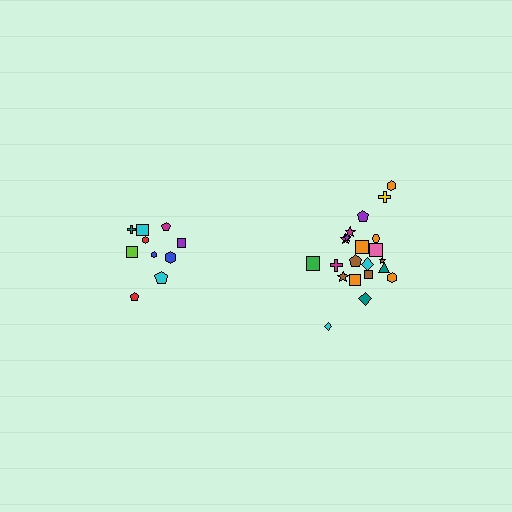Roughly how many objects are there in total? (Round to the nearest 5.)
Roughly 30 objects in total.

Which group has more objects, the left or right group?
The right group.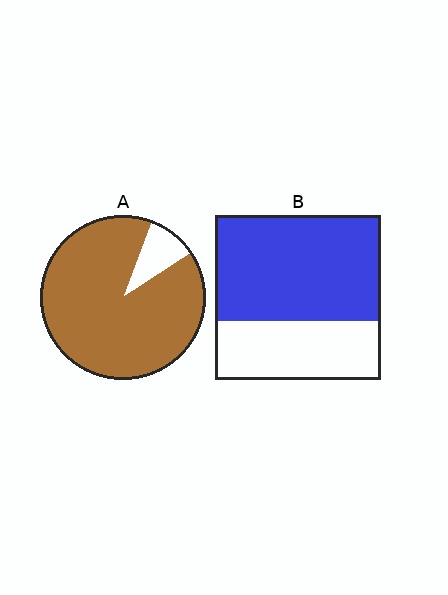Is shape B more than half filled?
Yes.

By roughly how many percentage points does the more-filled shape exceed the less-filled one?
By roughly 25 percentage points (A over B).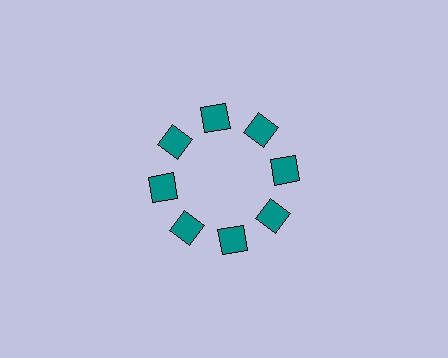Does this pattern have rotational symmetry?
Yes, this pattern has 8-fold rotational symmetry. It looks the same after rotating 45 degrees around the center.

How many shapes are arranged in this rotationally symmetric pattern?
There are 8 shapes, arranged in 8 groups of 1.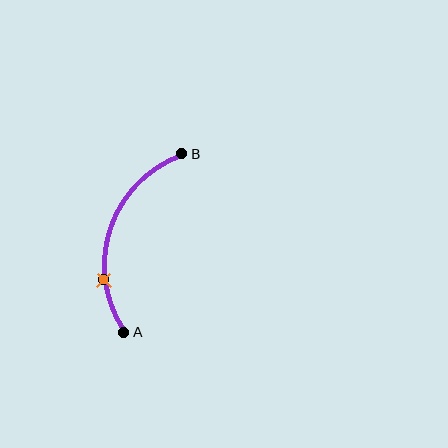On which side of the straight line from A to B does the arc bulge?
The arc bulges to the left of the straight line connecting A and B.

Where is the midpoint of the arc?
The arc midpoint is the point on the curve farthest from the straight line joining A and B. It sits to the left of that line.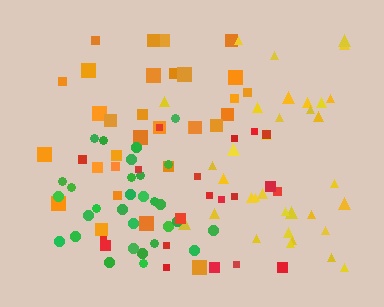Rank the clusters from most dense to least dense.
green, orange, red, yellow.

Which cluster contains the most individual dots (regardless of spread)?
Yellow (34).